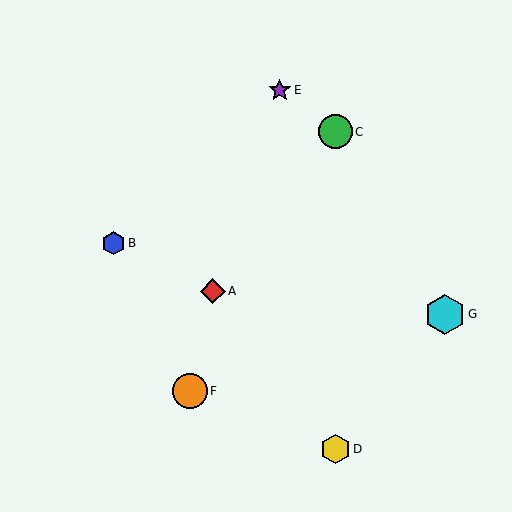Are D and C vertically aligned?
Yes, both are at x≈336.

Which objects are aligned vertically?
Objects C, D are aligned vertically.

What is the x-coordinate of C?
Object C is at x≈335.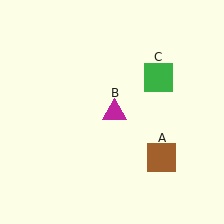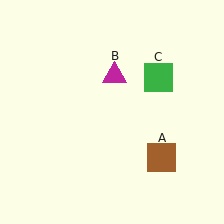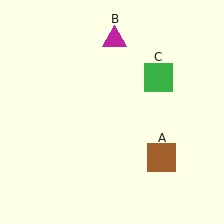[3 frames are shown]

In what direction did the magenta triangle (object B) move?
The magenta triangle (object B) moved up.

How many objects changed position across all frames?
1 object changed position: magenta triangle (object B).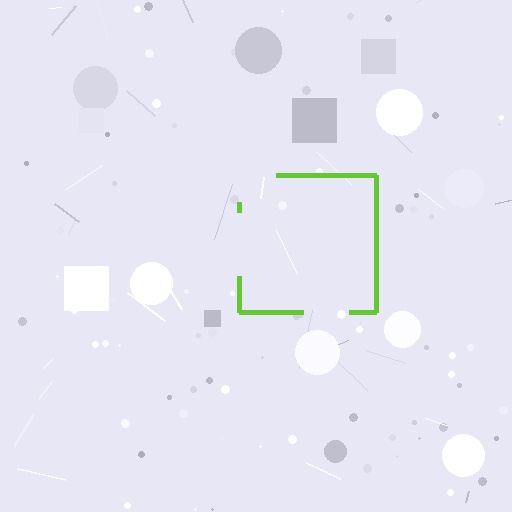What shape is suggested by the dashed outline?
The dashed outline suggests a square.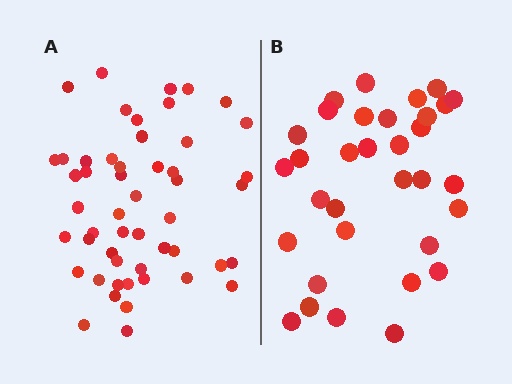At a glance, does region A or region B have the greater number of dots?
Region A (the left region) has more dots.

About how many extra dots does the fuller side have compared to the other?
Region A has approximately 20 more dots than region B.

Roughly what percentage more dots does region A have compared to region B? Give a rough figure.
About 55% more.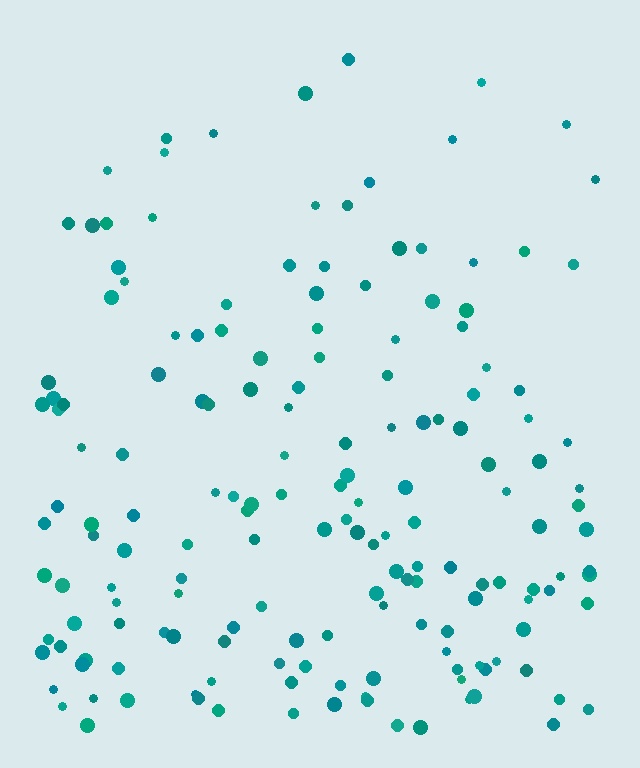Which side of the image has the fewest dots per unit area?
The top.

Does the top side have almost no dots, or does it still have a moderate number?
Still a moderate number, just noticeably fewer than the bottom.